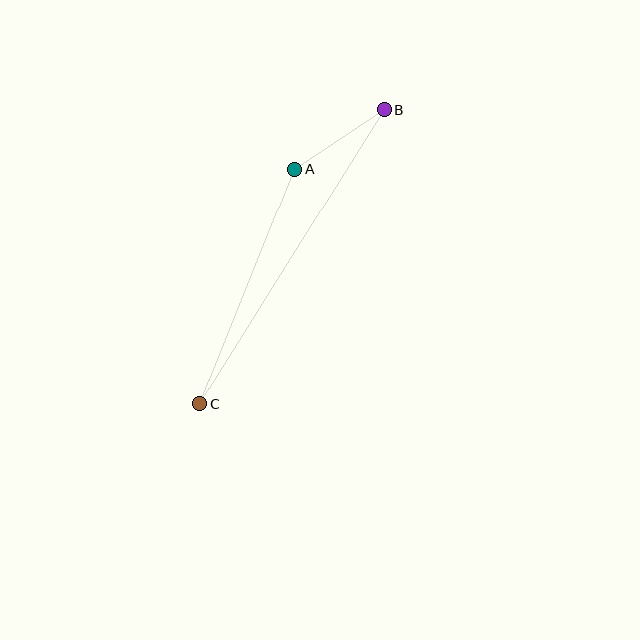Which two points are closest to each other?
Points A and B are closest to each other.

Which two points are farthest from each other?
Points B and C are farthest from each other.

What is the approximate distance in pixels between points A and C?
The distance between A and C is approximately 254 pixels.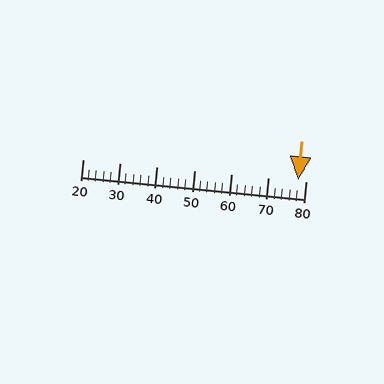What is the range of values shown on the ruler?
The ruler shows values from 20 to 80.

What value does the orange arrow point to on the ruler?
The orange arrow points to approximately 78.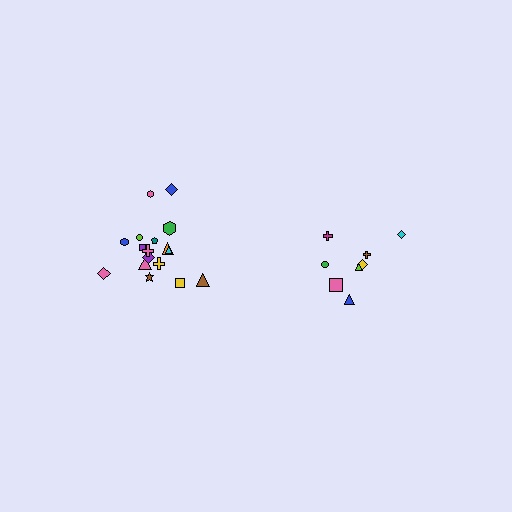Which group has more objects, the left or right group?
The left group.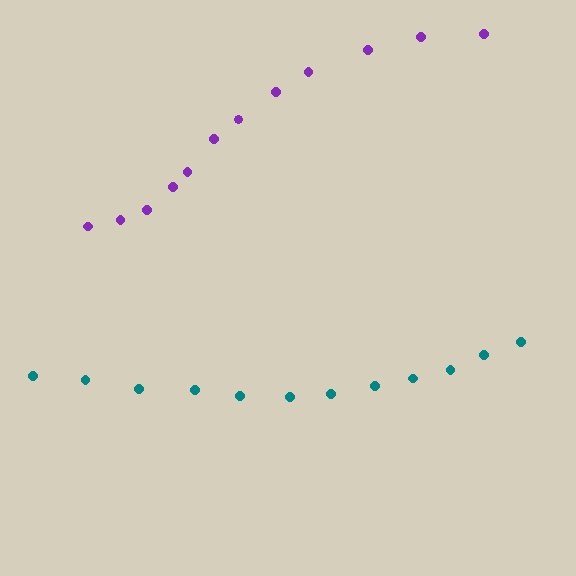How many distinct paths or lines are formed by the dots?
There are 2 distinct paths.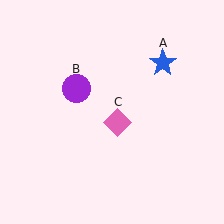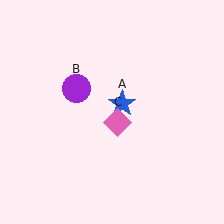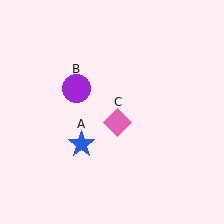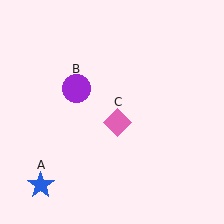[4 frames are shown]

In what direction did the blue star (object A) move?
The blue star (object A) moved down and to the left.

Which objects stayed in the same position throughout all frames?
Purple circle (object B) and pink diamond (object C) remained stationary.